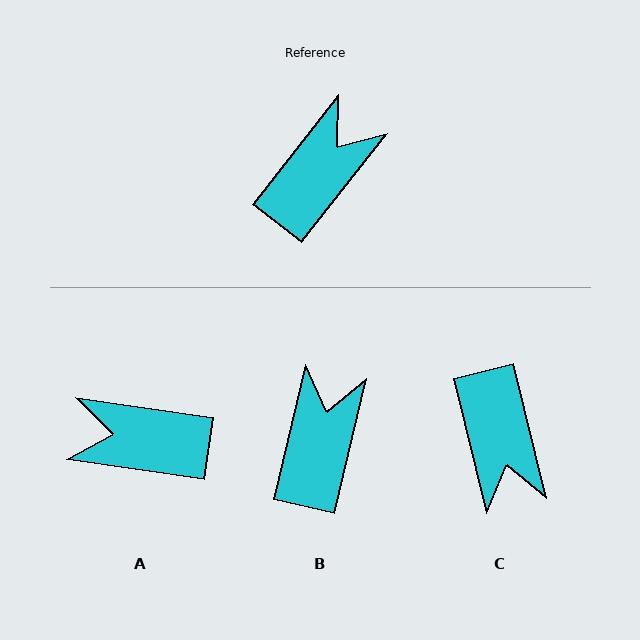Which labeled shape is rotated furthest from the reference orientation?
C, about 128 degrees away.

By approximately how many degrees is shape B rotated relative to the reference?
Approximately 25 degrees counter-clockwise.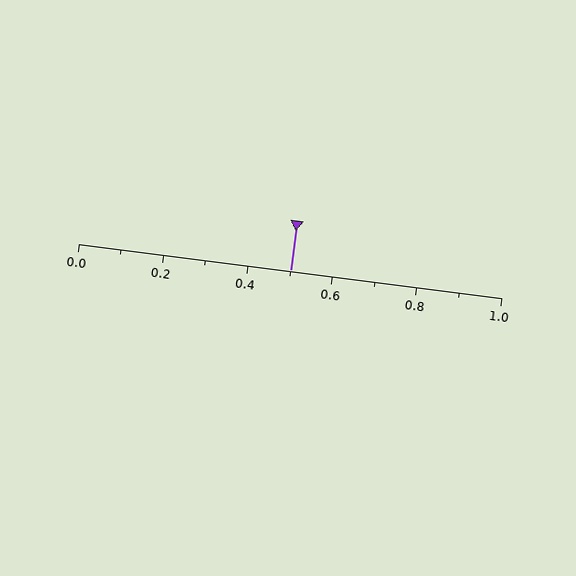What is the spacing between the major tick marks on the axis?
The major ticks are spaced 0.2 apart.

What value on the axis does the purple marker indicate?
The marker indicates approximately 0.5.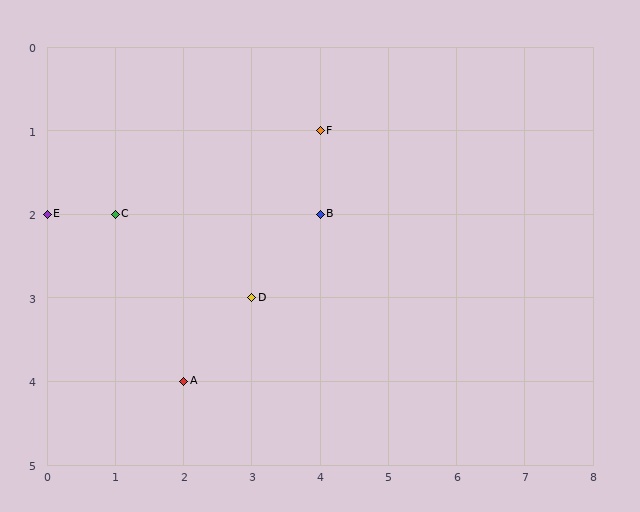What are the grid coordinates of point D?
Point D is at grid coordinates (3, 3).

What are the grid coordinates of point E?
Point E is at grid coordinates (0, 2).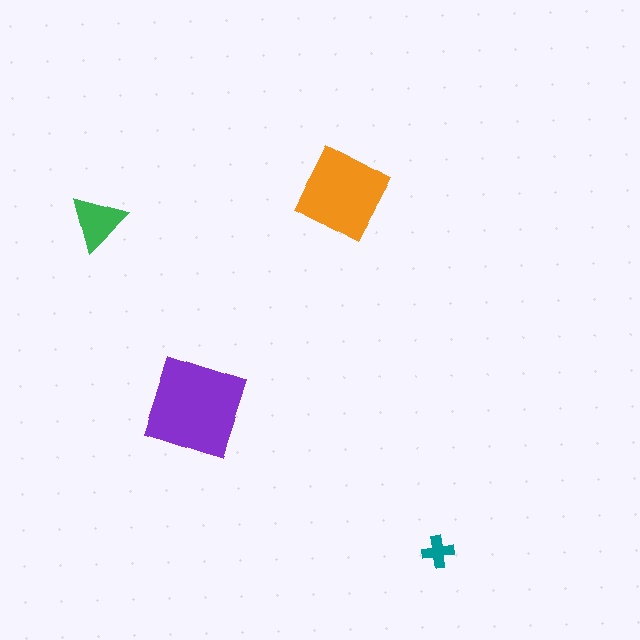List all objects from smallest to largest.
The teal cross, the green triangle, the orange diamond, the purple square.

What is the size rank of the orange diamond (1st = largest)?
2nd.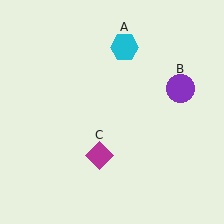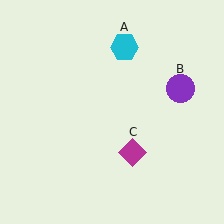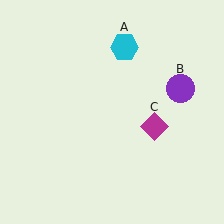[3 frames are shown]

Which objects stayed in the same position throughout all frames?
Cyan hexagon (object A) and purple circle (object B) remained stationary.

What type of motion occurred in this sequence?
The magenta diamond (object C) rotated counterclockwise around the center of the scene.